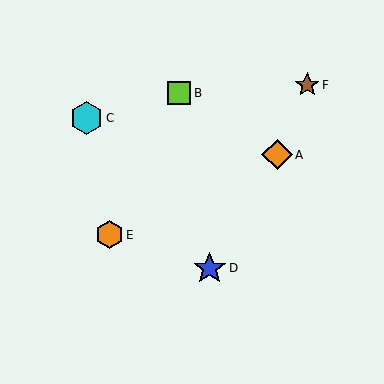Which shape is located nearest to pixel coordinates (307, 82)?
The brown star (labeled F) at (307, 85) is nearest to that location.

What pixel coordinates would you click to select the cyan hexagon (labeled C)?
Click at (87, 118) to select the cyan hexagon C.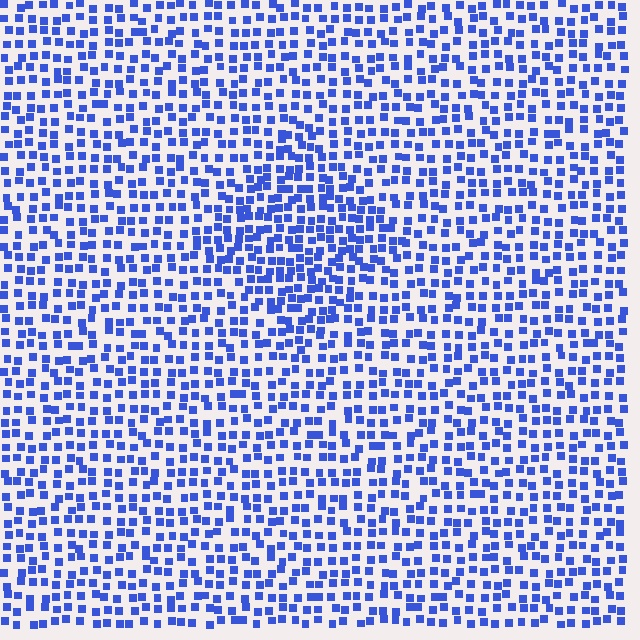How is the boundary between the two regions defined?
The boundary is defined by a change in element density (approximately 1.5x ratio). All elements are the same color, size, and shape.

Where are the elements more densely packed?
The elements are more densely packed inside the diamond boundary.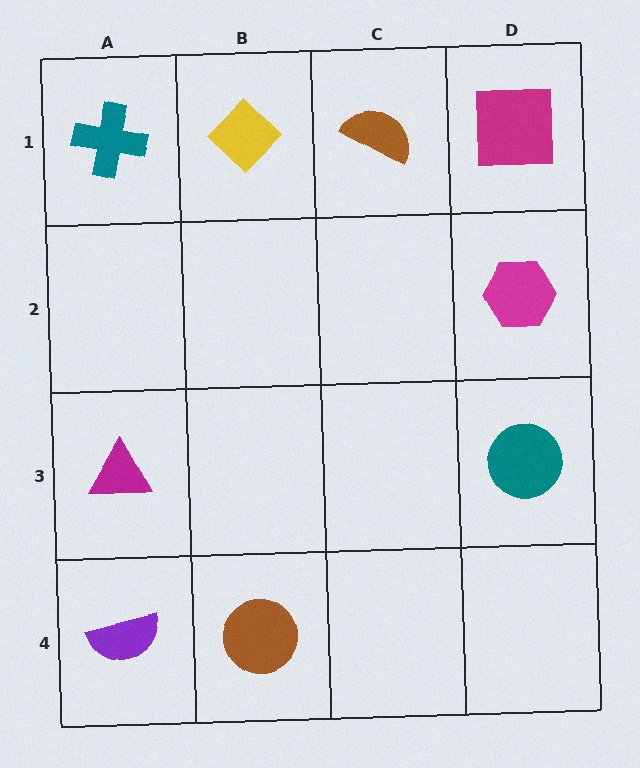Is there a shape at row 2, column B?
No, that cell is empty.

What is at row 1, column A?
A teal cross.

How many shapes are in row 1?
4 shapes.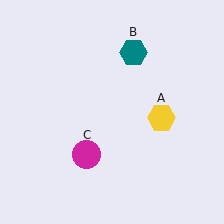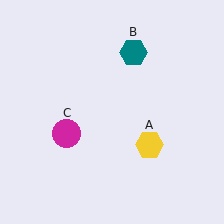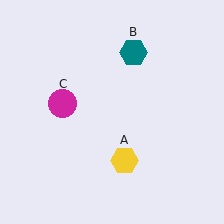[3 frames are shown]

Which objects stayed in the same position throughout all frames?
Teal hexagon (object B) remained stationary.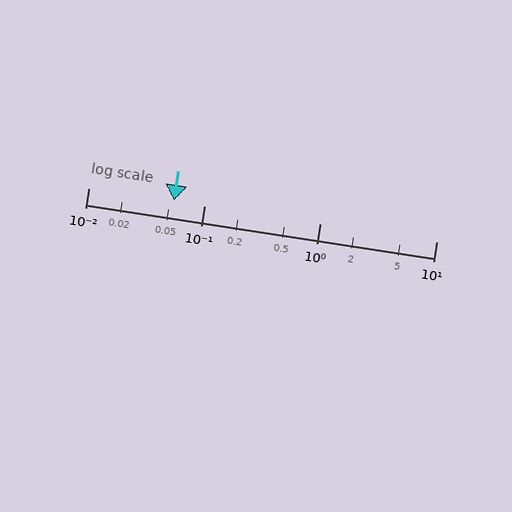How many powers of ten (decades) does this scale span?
The scale spans 3 decades, from 0.01 to 10.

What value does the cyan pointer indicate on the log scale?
The pointer indicates approximately 0.055.